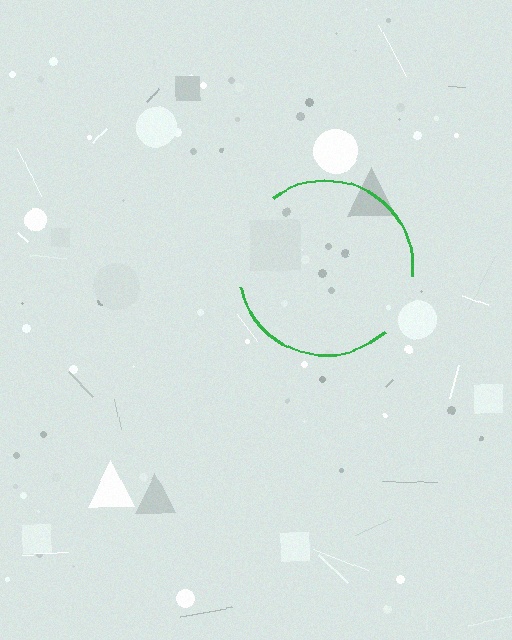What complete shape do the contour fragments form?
The contour fragments form a circle.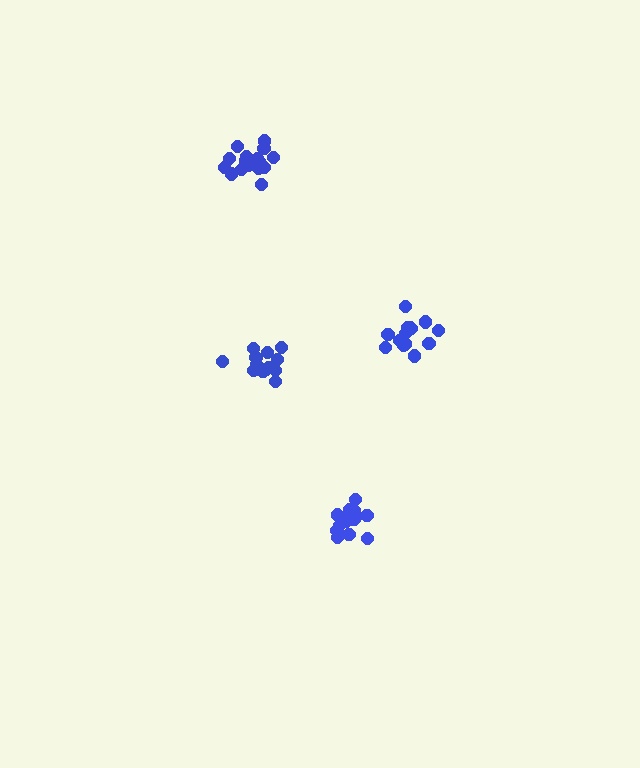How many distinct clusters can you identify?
There are 4 distinct clusters.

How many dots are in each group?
Group 1: 15 dots, Group 2: 15 dots, Group 3: 17 dots, Group 4: 17 dots (64 total).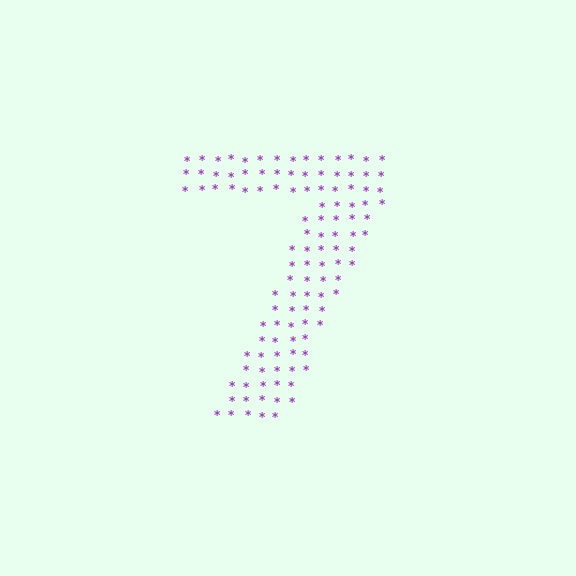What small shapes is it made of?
It is made of small asterisks.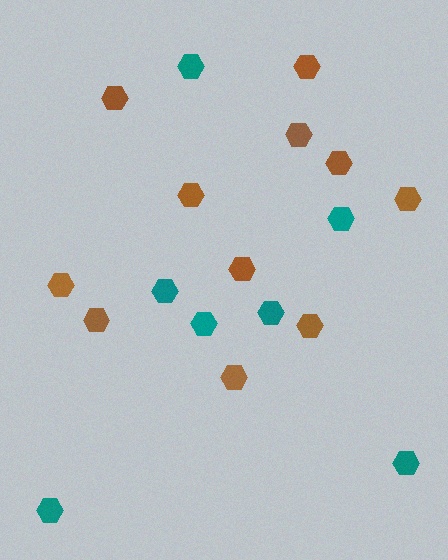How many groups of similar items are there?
There are 2 groups: one group of teal hexagons (7) and one group of brown hexagons (11).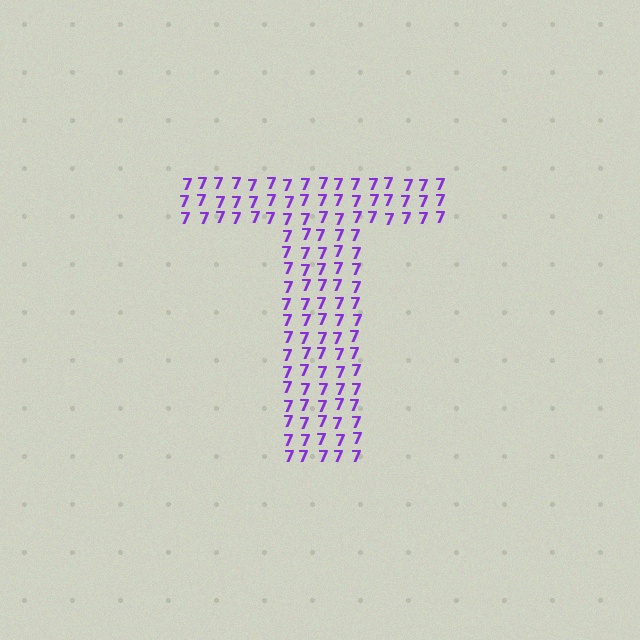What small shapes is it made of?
It is made of small digit 7's.